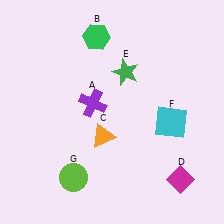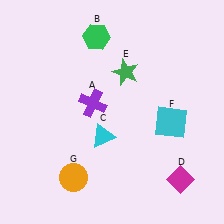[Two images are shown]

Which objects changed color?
C changed from orange to cyan. G changed from lime to orange.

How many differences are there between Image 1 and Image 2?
There are 2 differences between the two images.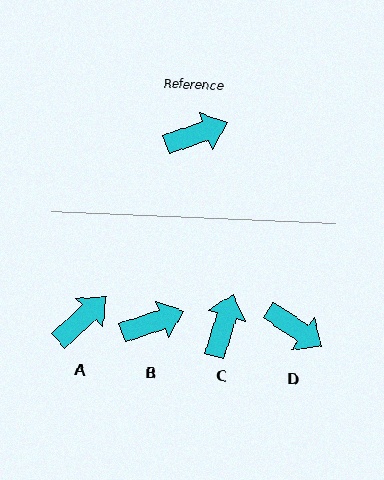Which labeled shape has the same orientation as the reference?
B.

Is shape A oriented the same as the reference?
No, it is off by about 24 degrees.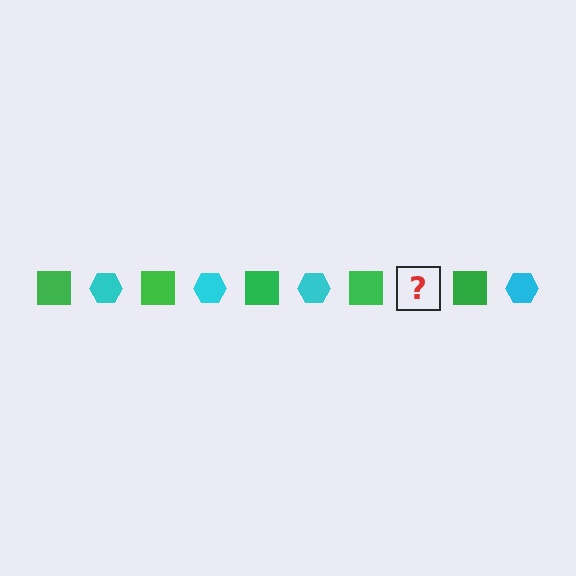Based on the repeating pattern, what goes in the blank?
The blank should be a cyan hexagon.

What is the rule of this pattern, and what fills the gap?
The rule is that the pattern alternates between green square and cyan hexagon. The gap should be filled with a cyan hexagon.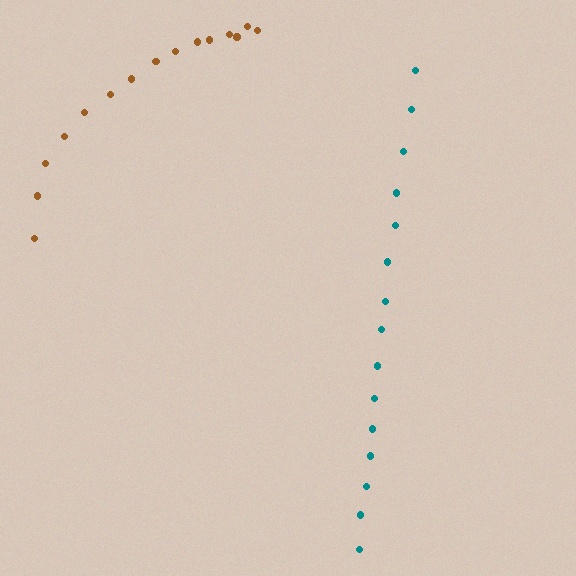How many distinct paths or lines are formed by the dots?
There are 2 distinct paths.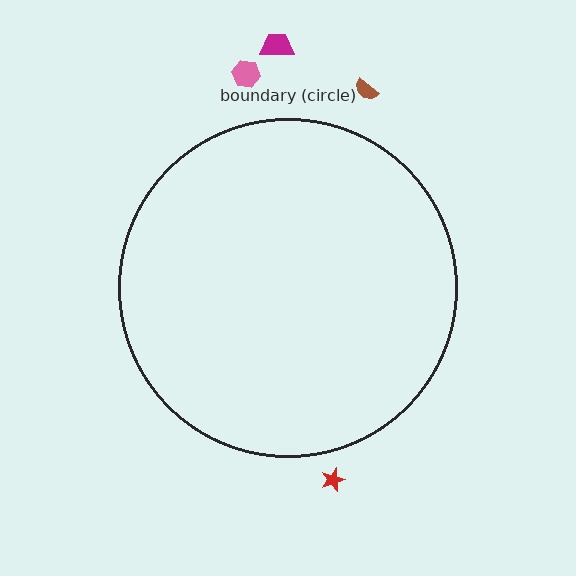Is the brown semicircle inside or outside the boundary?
Outside.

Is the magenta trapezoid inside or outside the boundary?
Outside.